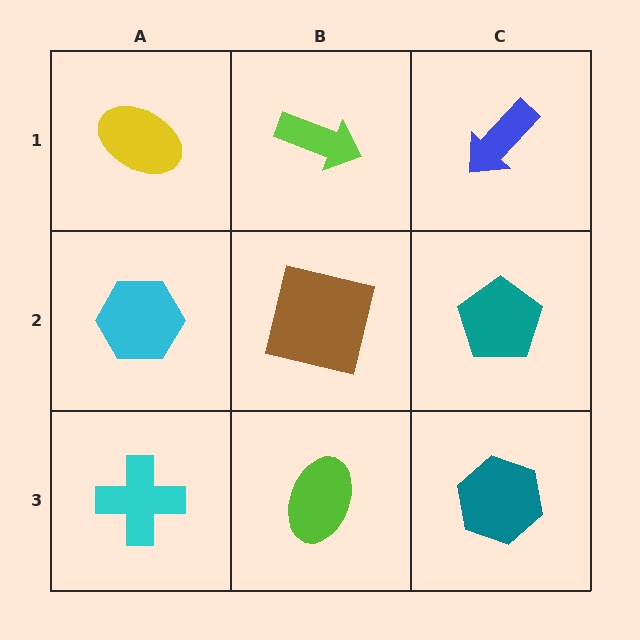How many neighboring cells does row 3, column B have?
3.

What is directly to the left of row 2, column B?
A cyan hexagon.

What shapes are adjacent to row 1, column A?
A cyan hexagon (row 2, column A), a lime arrow (row 1, column B).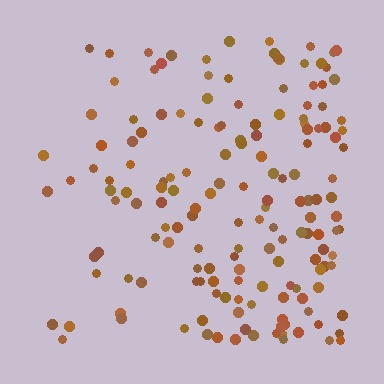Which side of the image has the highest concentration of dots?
The right.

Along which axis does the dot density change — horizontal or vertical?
Horizontal.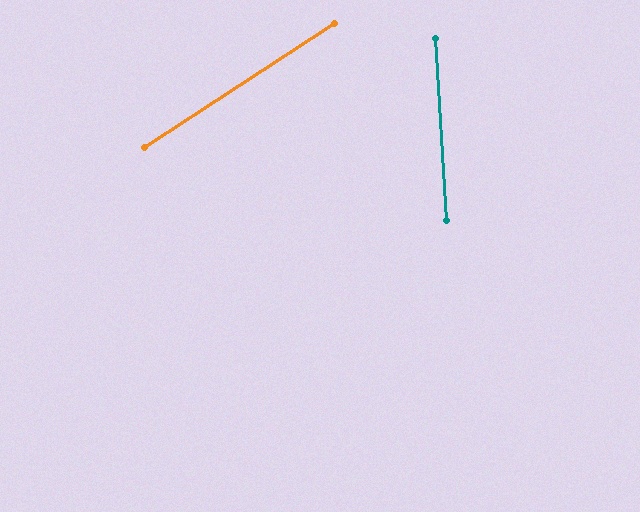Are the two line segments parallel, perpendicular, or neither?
Neither parallel nor perpendicular — they differ by about 60°.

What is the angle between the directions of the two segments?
Approximately 60 degrees.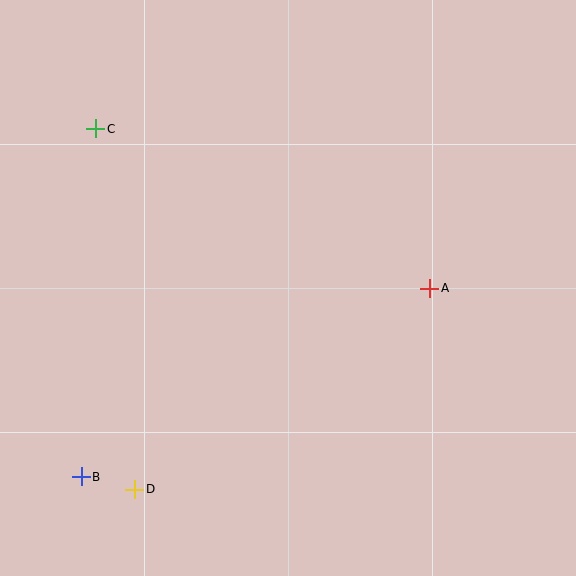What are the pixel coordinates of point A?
Point A is at (430, 288).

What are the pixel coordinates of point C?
Point C is at (96, 129).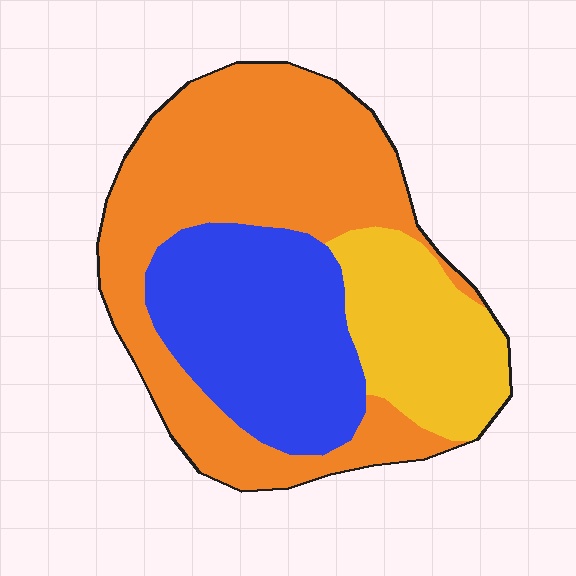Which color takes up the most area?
Orange, at roughly 50%.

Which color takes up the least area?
Yellow, at roughly 20%.